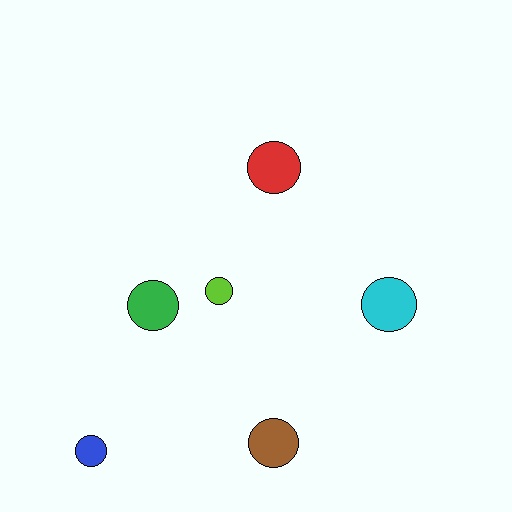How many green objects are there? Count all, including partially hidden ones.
There is 1 green object.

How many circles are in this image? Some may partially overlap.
There are 6 circles.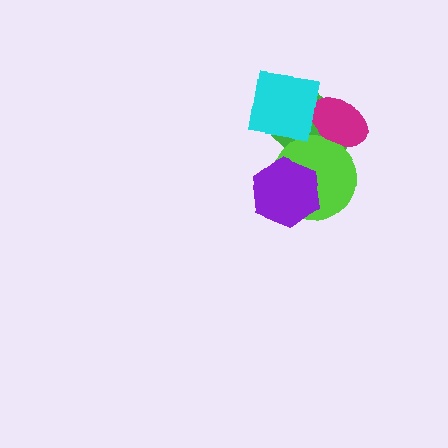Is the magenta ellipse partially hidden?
Yes, it is partially covered by another shape.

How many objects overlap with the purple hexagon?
2 objects overlap with the purple hexagon.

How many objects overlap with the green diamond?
4 objects overlap with the green diamond.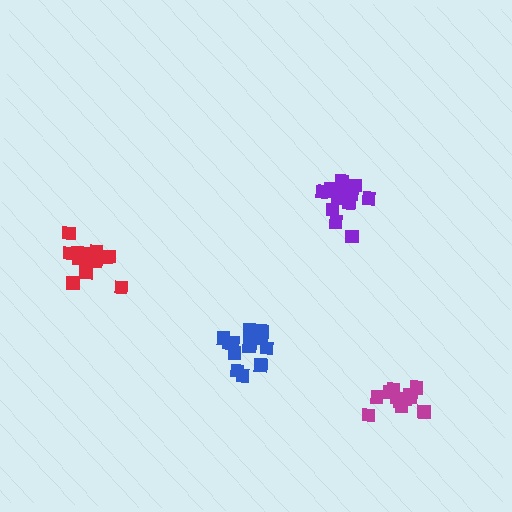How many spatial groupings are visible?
There are 4 spatial groupings.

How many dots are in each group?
Group 1: 15 dots, Group 2: 12 dots, Group 3: 15 dots, Group 4: 14 dots (56 total).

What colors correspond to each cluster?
The clusters are colored: purple, magenta, red, blue.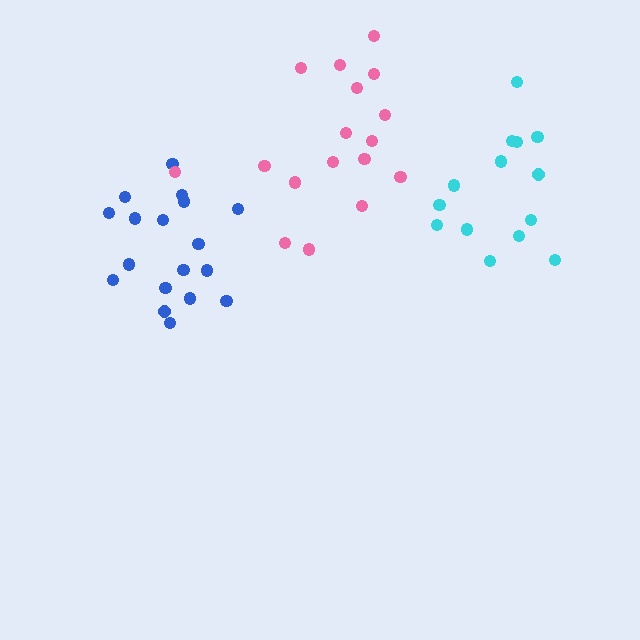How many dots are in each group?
Group 1: 14 dots, Group 2: 18 dots, Group 3: 17 dots (49 total).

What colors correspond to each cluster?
The clusters are colored: cyan, blue, pink.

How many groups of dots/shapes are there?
There are 3 groups.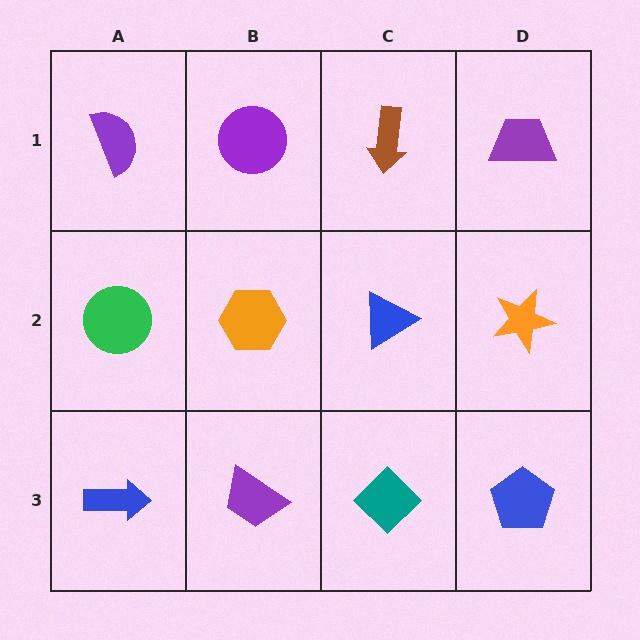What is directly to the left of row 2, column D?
A blue triangle.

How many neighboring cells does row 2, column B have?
4.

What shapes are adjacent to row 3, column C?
A blue triangle (row 2, column C), a purple trapezoid (row 3, column B), a blue pentagon (row 3, column D).